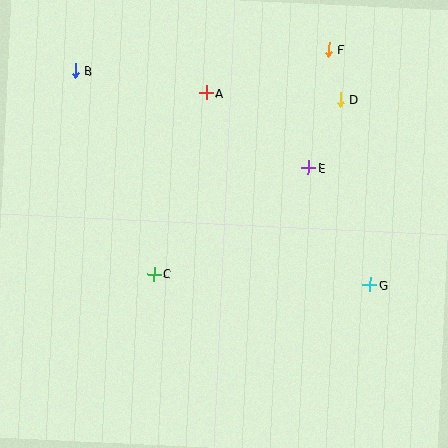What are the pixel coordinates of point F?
Point F is at (329, 49).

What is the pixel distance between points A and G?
The distance between A and G is 252 pixels.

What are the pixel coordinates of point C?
Point C is at (154, 274).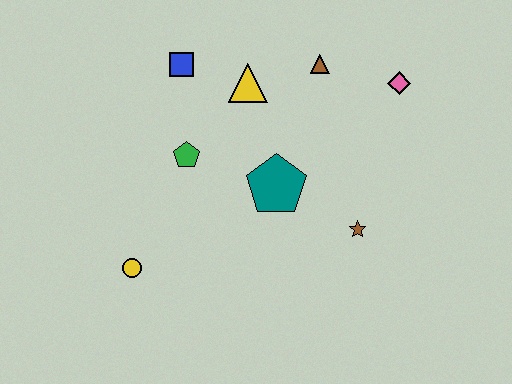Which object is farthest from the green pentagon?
The pink diamond is farthest from the green pentagon.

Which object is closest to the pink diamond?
The brown triangle is closest to the pink diamond.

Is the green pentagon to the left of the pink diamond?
Yes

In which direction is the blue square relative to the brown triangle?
The blue square is to the left of the brown triangle.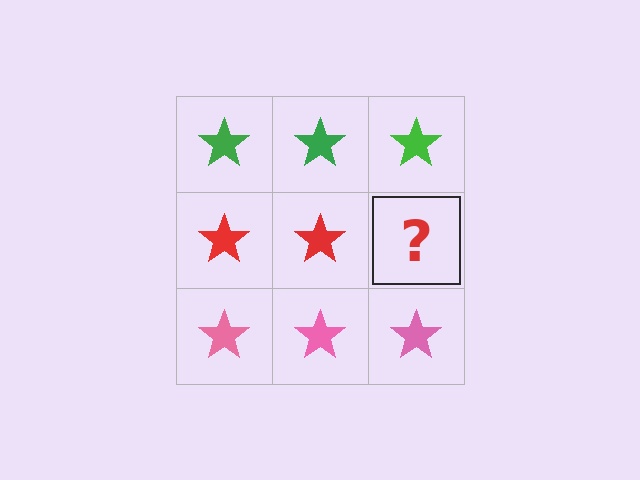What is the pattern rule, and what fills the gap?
The rule is that each row has a consistent color. The gap should be filled with a red star.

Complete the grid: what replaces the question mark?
The question mark should be replaced with a red star.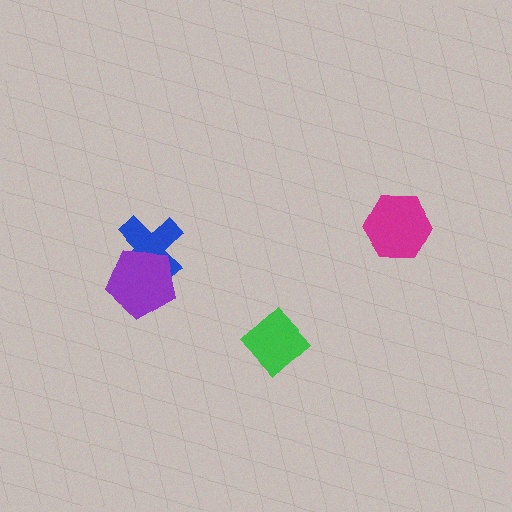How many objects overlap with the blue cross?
1 object overlaps with the blue cross.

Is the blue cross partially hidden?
Yes, it is partially covered by another shape.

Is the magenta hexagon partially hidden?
No, no other shape covers it.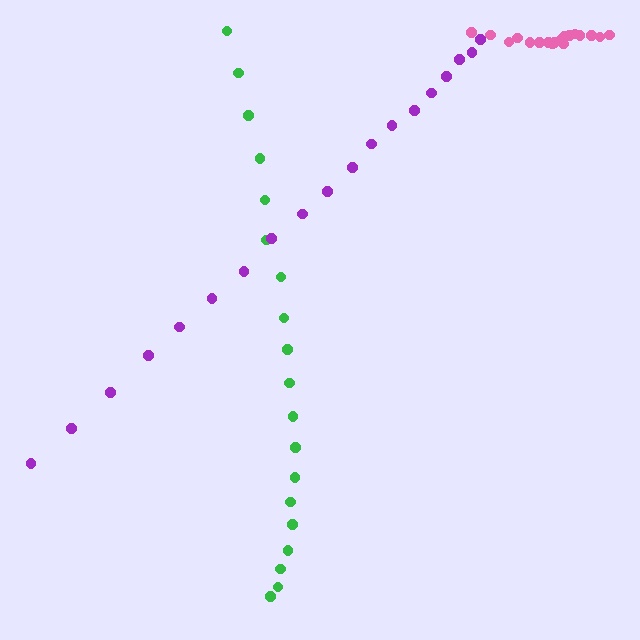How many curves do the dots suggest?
There are 3 distinct paths.